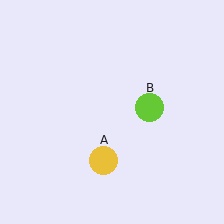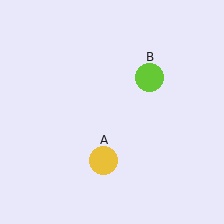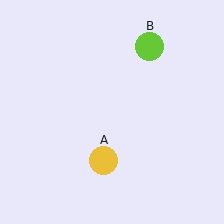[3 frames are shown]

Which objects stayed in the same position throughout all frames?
Yellow circle (object A) remained stationary.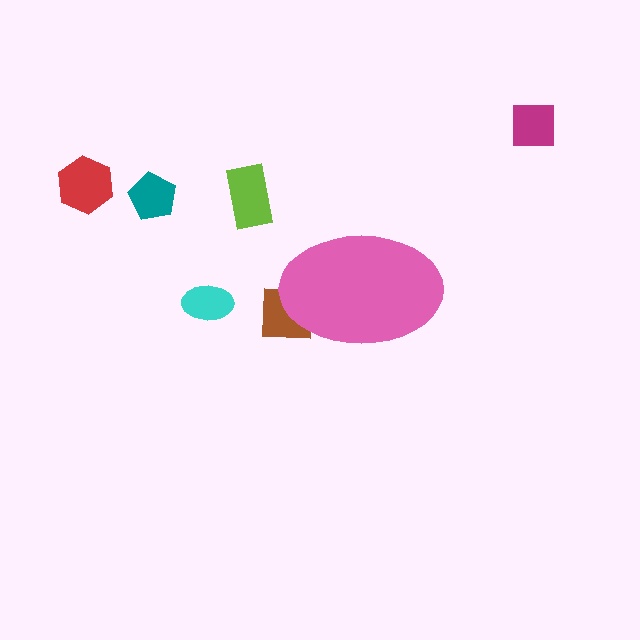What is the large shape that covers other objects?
A pink ellipse.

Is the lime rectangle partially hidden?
No, the lime rectangle is fully visible.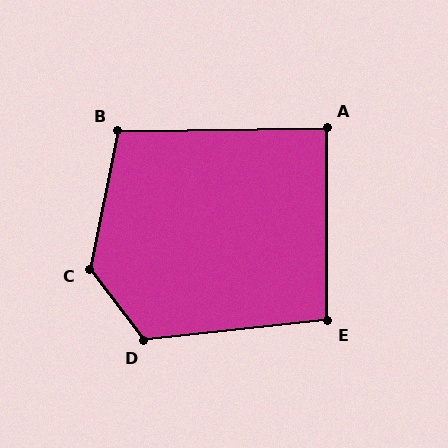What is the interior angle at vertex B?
Approximately 102 degrees (obtuse).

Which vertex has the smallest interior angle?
A, at approximately 89 degrees.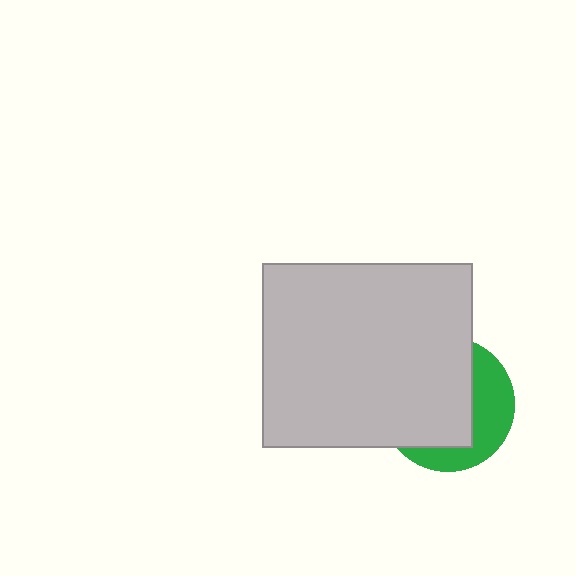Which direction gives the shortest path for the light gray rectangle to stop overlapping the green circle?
Moving left gives the shortest separation.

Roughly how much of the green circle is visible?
A small part of it is visible (roughly 37%).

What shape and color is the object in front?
The object in front is a light gray rectangle.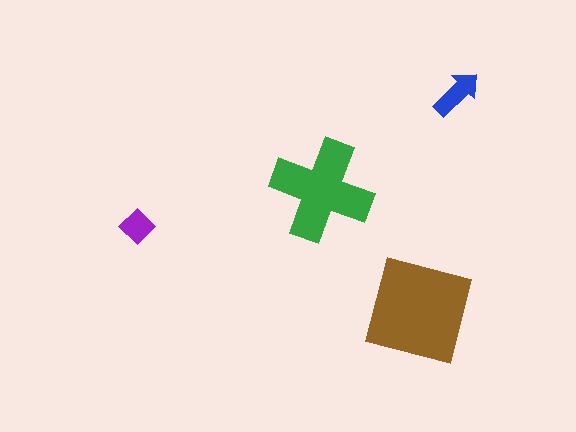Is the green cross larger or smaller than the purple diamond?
Larger.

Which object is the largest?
The brown square.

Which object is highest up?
The blue arrow is topmost.